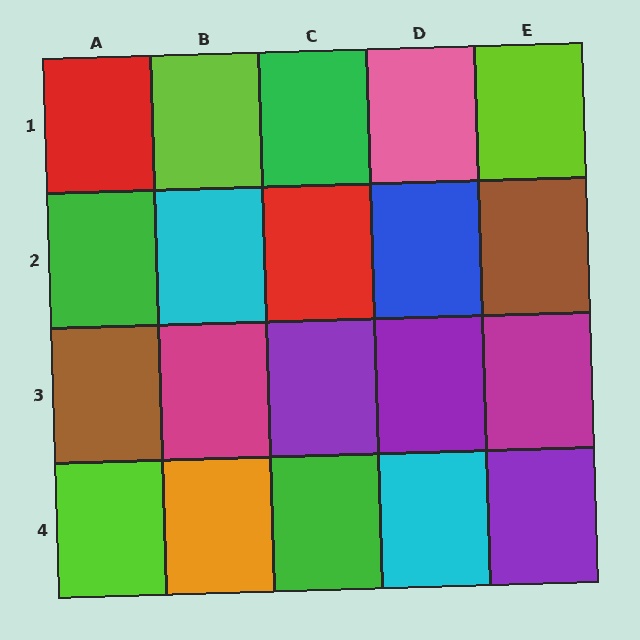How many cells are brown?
2 cells are brown.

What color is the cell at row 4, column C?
Green.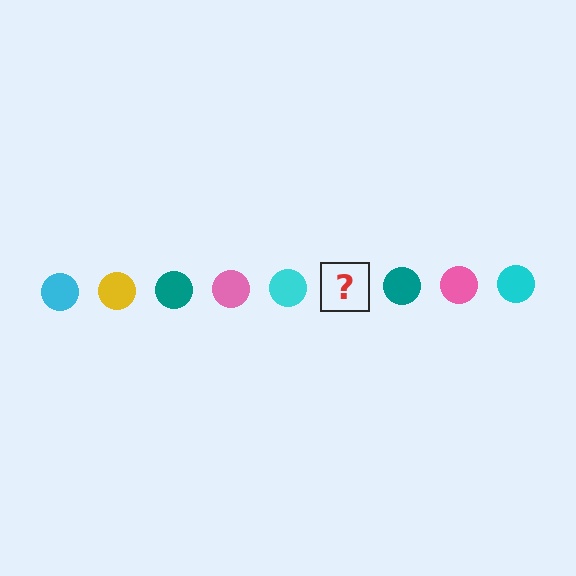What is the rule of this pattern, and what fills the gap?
The rule is that the pattern cycles through cyan, yellow, teal, pink circles. The gap should be filled with a yellow circle.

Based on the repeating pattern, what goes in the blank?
The blank should be a yellow circle.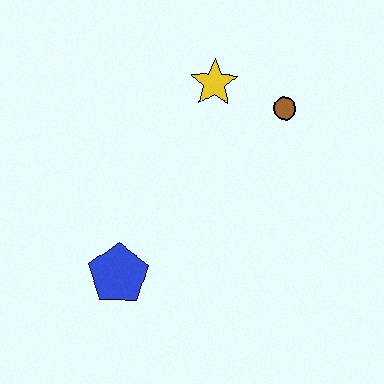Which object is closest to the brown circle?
The yellow star is closest to the brown circle.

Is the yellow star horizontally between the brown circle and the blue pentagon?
Yes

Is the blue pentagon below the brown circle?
Yes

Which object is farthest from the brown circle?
The blue pentagon is farthest from the brown circle.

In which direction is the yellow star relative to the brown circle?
The yellow star is to the left of the brown circle.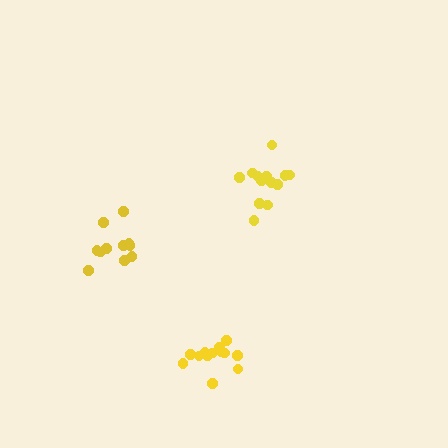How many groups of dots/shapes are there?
There are 3 groups.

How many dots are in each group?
Group 1: 13 dots, Group 2: 13 dots, Group 3: 12 dots (38 total).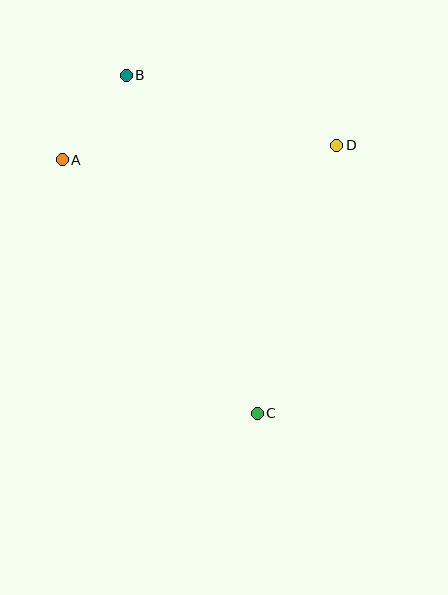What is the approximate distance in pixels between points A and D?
The distance between A and D is approximately 275 pixels.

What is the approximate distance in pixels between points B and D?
The distance between B and D is approximately 222 pixels.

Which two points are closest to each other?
Points A and B are closest to each other.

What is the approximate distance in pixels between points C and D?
The distance between C and D is approximately 280 pixels.